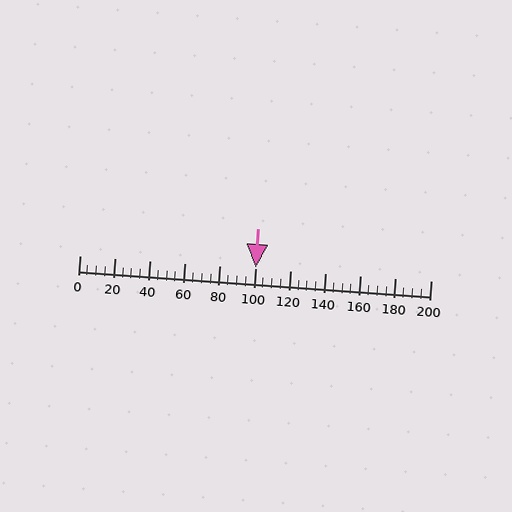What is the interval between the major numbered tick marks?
The major tick marks are spaced 20 units apart.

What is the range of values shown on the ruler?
The ruler shows values from 0 to 200.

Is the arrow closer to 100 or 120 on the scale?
The arrow is closer to 100.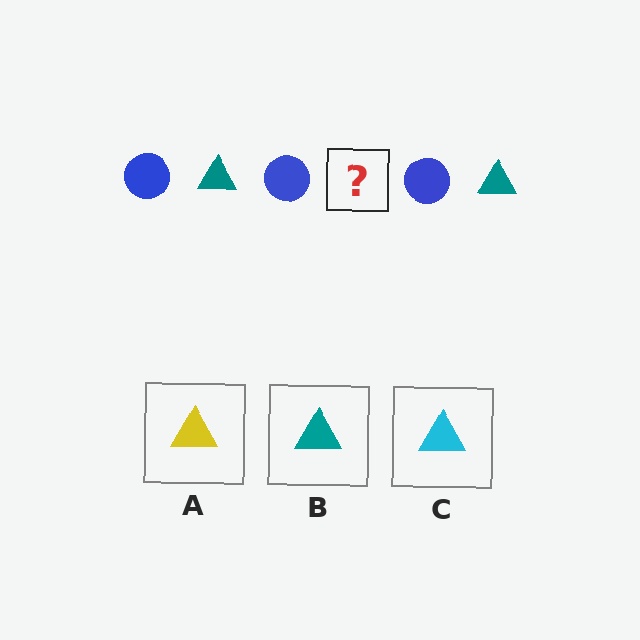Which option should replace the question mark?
Option B.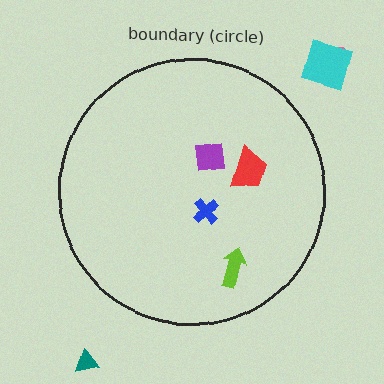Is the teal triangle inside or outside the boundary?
Outside.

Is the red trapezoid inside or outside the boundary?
Inside.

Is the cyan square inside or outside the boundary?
Outside.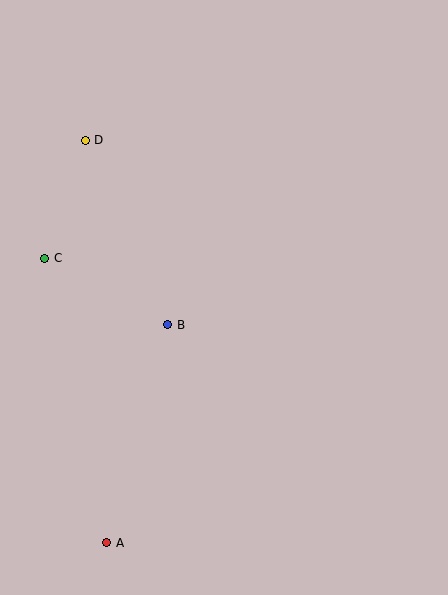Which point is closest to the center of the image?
Point B at (168, 325) is closest to the center.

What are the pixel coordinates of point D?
Point D is at (85, 140).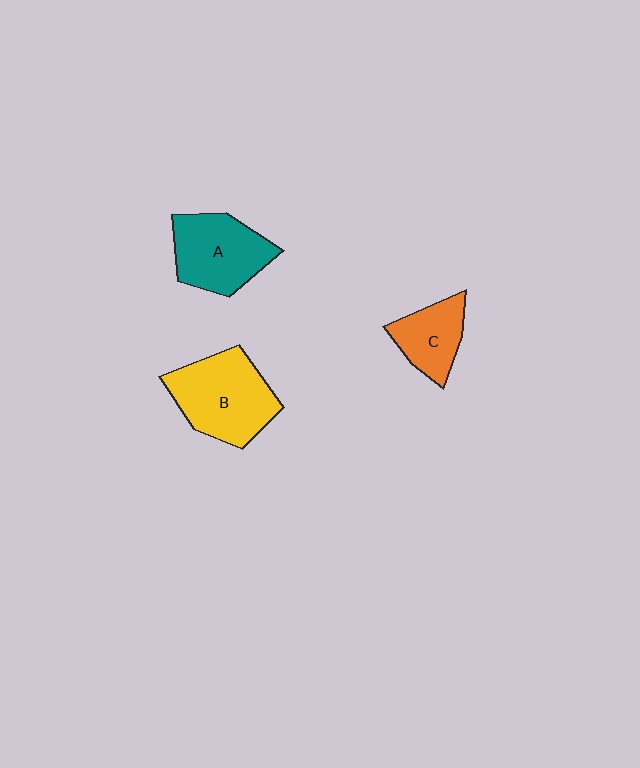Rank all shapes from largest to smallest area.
From largest to smallest: B (yellow), A (teal), C (orange).